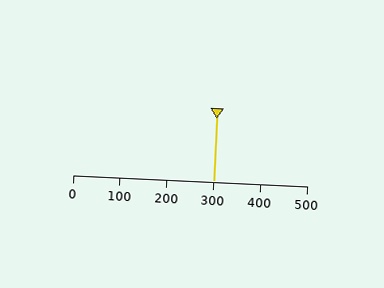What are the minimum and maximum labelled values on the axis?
The axis runs from 0 to 500.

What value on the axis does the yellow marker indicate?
The marker indicates approximately 300.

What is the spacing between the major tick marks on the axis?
The major ticks are spaced 100 apart.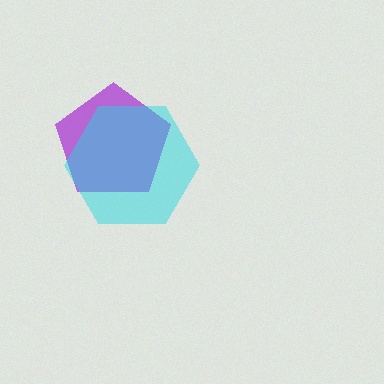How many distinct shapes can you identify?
There are 2 distinct shapes: a purple pentagon, a cyan hexagon.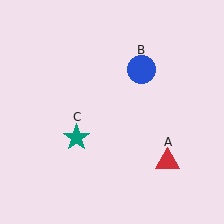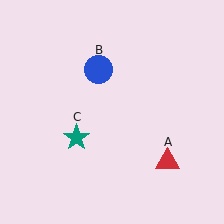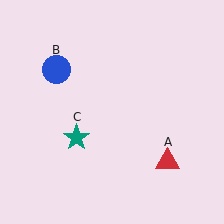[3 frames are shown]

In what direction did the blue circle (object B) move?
The blue circle (object B) moved left.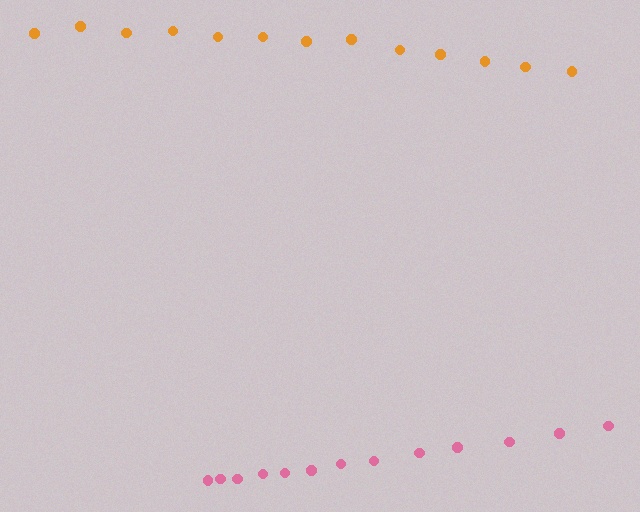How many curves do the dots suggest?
There are 2 distinct paths.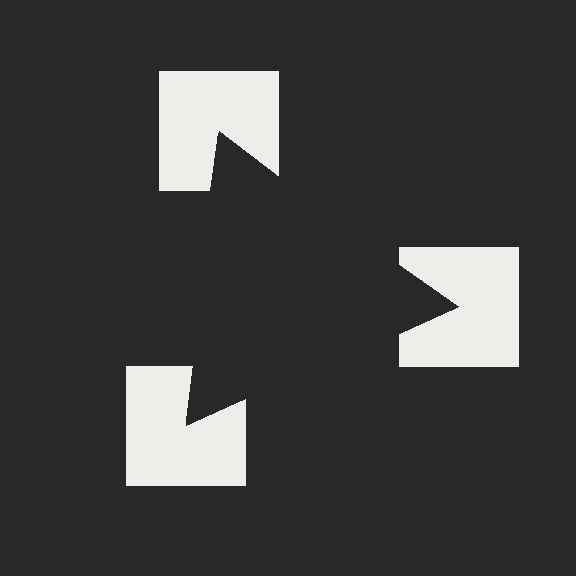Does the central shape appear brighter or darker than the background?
It typically appears slightly darker than the background, even though no actual brightness change is drawn.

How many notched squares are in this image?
There are 3 — one at each vertex of the illusory triangle.